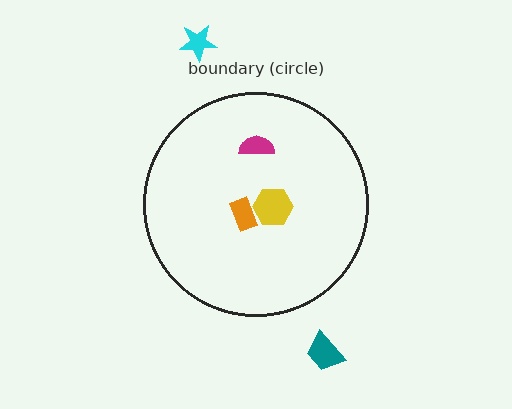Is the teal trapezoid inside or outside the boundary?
Outside.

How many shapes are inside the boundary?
3 inside, 2 outside.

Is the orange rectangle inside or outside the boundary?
Inside.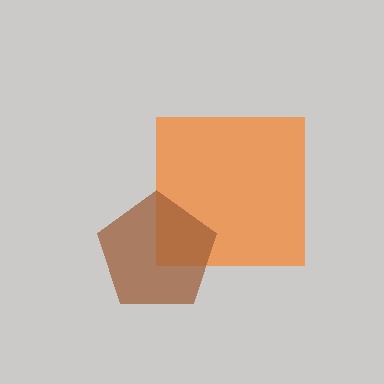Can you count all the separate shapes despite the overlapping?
Yes, there are 2 separate shapes.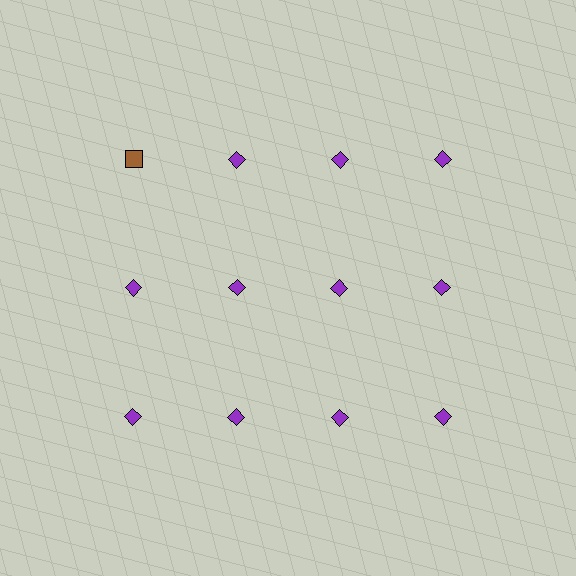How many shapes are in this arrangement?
There are 12 shapes arranged in a grid pattern.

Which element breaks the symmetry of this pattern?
The brown square in the top row, leftmost column breaks the symmetry. All other shapes are purple diamonds.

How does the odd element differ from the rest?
It differs in both color (brown instead of purple) and shape (square instead of diamond).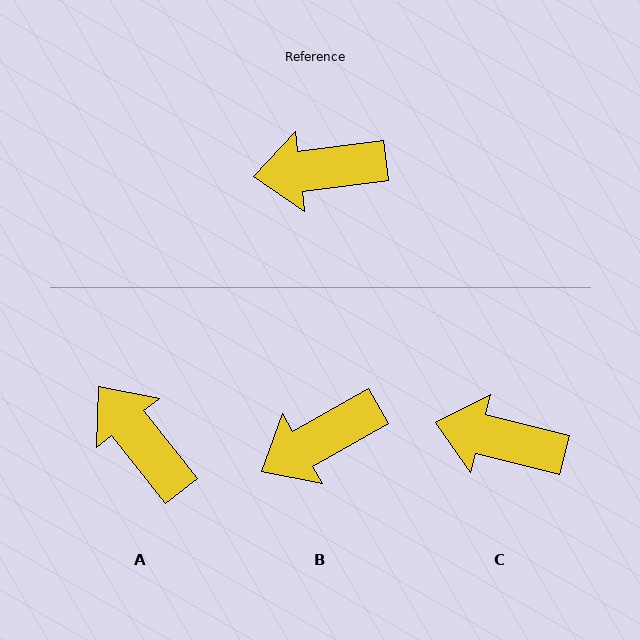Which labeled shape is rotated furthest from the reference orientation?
A, about 59 degrees away.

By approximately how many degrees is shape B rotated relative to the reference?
Approximately 23 degrees counter-clockwise.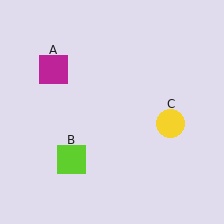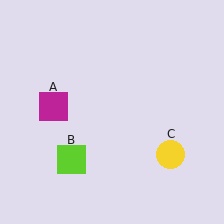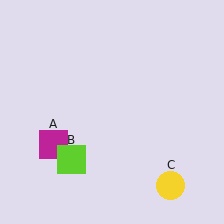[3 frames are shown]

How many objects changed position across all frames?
2 objects changed position: magenta square (object A), yellow circle (object C).